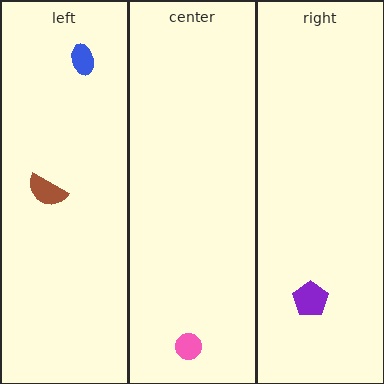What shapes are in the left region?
The blue ellipse, the brown semicircle.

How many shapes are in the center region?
1.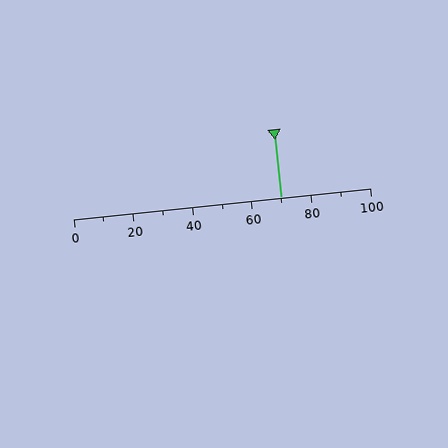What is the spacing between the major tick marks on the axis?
The major ticks are spaced 20 apart.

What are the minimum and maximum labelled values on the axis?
The axis runs from 0 to 100.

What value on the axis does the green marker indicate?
The marker indicates approximately 70.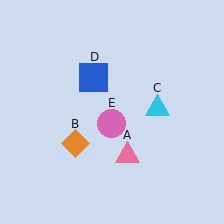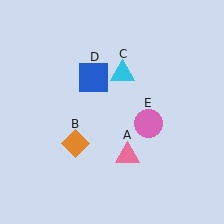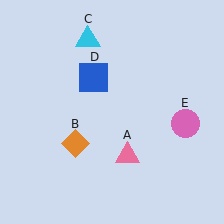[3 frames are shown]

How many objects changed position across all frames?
2 objects changed position: cyan triangle (object C), pink circle (object E).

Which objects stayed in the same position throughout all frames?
Pink triangle (object A) and orange diamond (object B) and blue square (object D) remained stationary.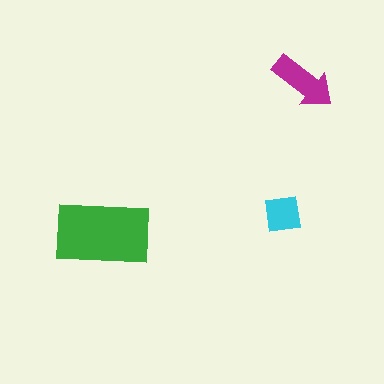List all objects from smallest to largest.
The cyan square, the magenta arrow, the green rectangle.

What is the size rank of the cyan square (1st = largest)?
3rd.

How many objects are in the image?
There are 3 objects in the image.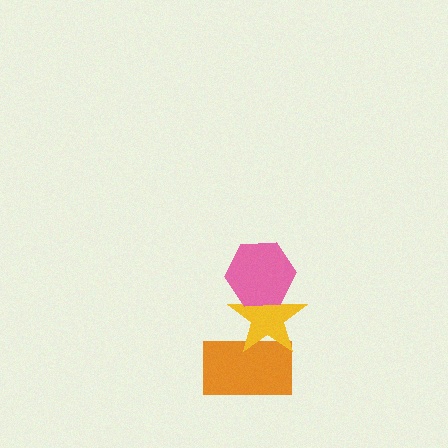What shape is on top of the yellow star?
The pink hexagon is on top of the yellow star.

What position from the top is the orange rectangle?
The orange rectangle is 3rd from the top.